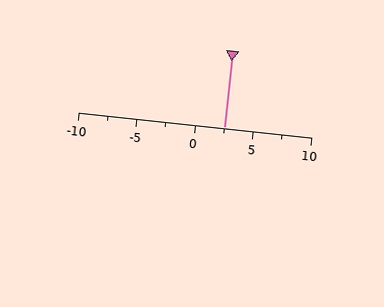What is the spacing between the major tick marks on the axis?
The major ticks are spaced 5 apart.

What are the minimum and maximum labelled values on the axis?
The axis runs from -10 to 10.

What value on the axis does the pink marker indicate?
The marker indicates approximately 2.5.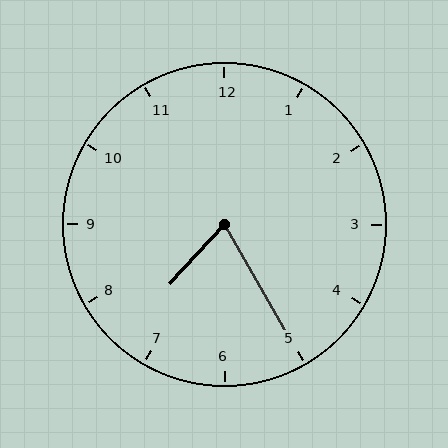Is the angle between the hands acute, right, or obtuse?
It is acute.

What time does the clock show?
7:25.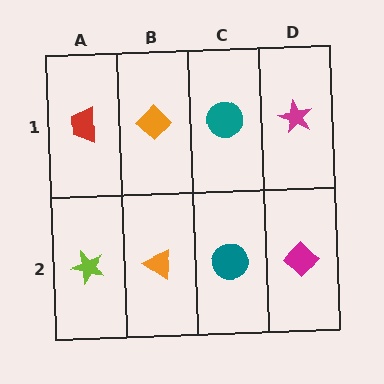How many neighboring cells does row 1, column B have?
3.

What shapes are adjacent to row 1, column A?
A lime star (row 2, column A), an orange diamond (row 1, column B).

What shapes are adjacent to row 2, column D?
A magenta star (row 1, column D), a teal circle (row 2, column C).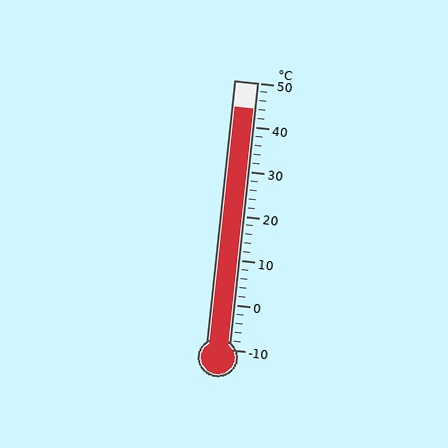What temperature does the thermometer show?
The thermometer shows approximately 44°C.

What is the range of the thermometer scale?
The thermometer scale ranges from -10°C to 50°C.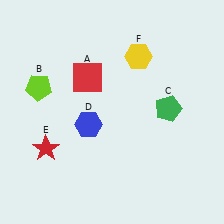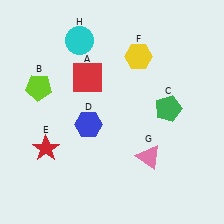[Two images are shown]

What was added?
A pink triangle (G), a cyan circle (H) were added in Image 2.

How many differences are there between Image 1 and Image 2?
There are 2 differences between the two images.